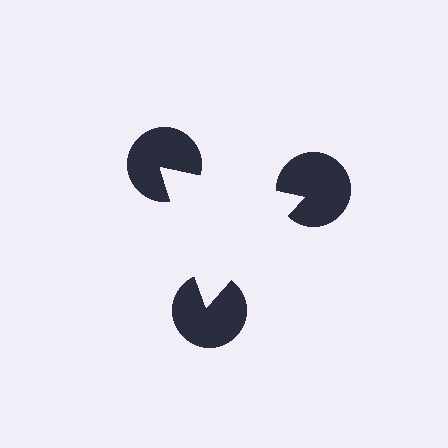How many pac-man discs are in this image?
There are 3 — one at each vertex of the illusory triangle.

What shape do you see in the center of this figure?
An illusory triangle — its edges are inferred from the aligned wedge cuts in the pac-man discs, not physically drawn.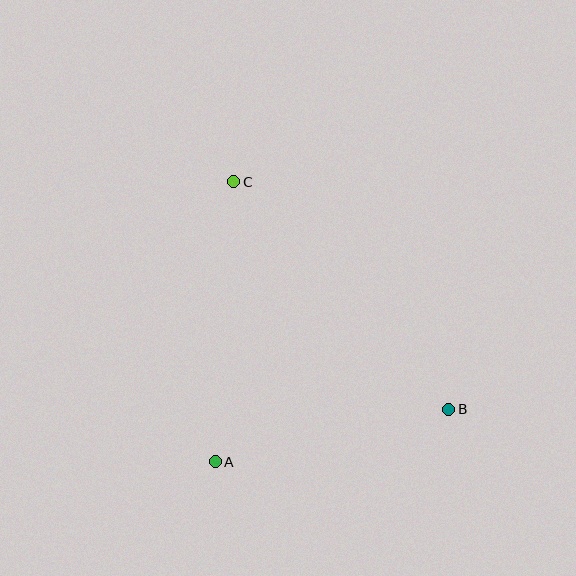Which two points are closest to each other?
Points A and B are closest to each other.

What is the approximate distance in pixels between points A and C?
The distance between A and C is approximately 281 pixels.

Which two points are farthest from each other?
Points B and C are farthest from each other.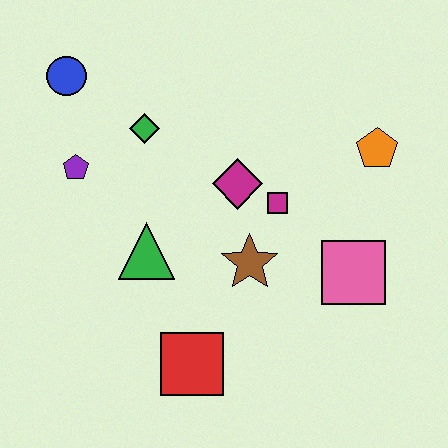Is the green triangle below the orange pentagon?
Yes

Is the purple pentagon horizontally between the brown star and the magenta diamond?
No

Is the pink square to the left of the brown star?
No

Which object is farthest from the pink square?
The blue circle is farthest from the pink square.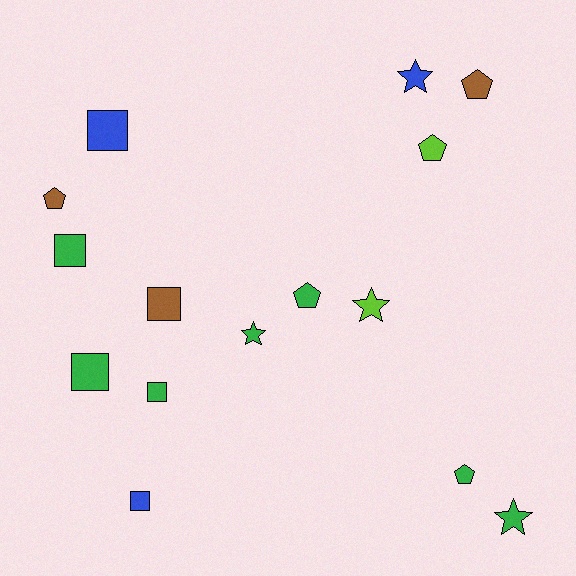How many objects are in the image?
There are 15 objects.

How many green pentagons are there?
There are 2 green pentagons.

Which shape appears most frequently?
Square, with 6 objects.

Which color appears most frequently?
Green, with 7 objects.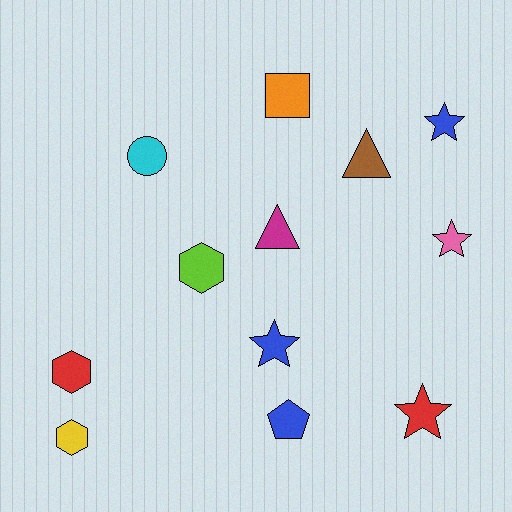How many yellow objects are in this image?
There is 1 yellow object.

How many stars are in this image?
There are 4 stars.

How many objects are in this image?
There are 12 objects.